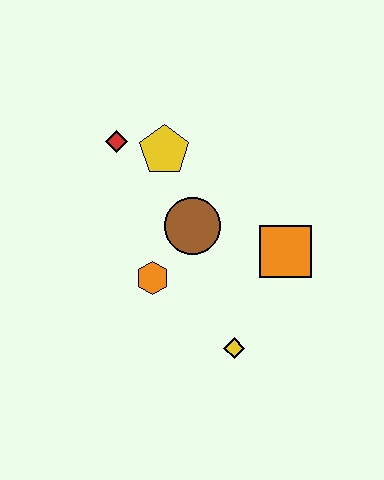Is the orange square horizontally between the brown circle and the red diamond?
No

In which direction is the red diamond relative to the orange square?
The red diamond is to the left of the orange square.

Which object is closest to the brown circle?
The orange hexagon is closest to the brown circle.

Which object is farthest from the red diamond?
The yellow diamond is farthest from the red diamond.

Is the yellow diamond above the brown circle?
No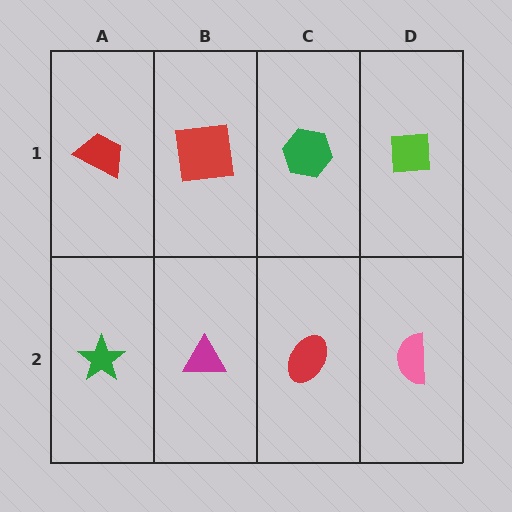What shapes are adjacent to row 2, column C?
A green hexagon (row 1, column C), a magenta triangle (row 2, column B), a pink semicircle (row 2, column D).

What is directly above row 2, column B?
A red square.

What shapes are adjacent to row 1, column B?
A magenta triangle (row 2, column B), a red trapezoid (row 1, column A), a green hexagon (row 1, column C).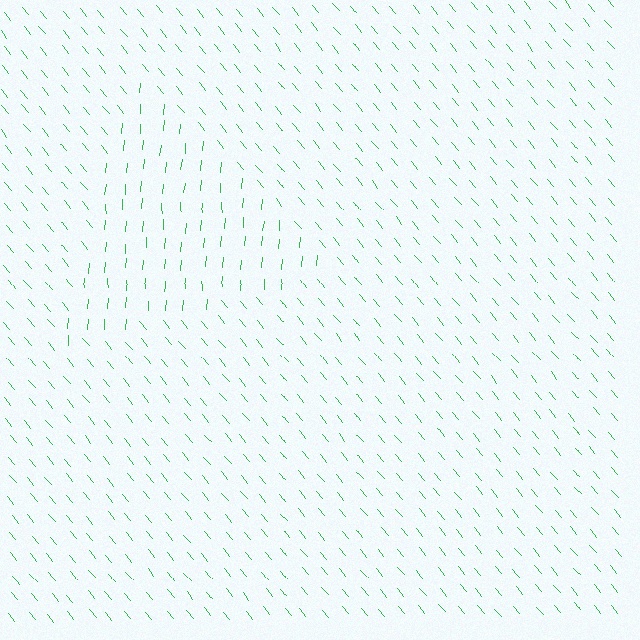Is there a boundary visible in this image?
Yes, there is a texture boundary formed by a change in line orientation.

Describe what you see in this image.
The image is filled with small green line segments. A triangle region in the image has lines oriented differently from the surrounding lines, creating a visible texture boundary.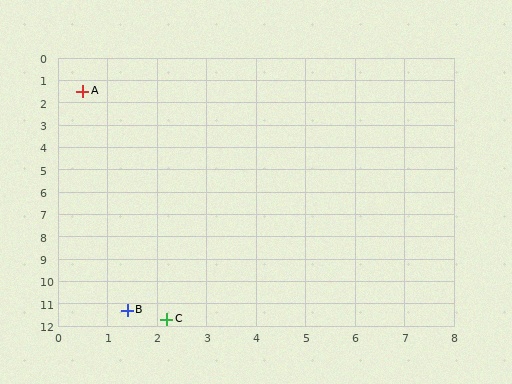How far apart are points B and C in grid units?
Points B and C are about 0.9 grid units apart.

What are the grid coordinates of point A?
Point A is at approximately (0.5, 1.5).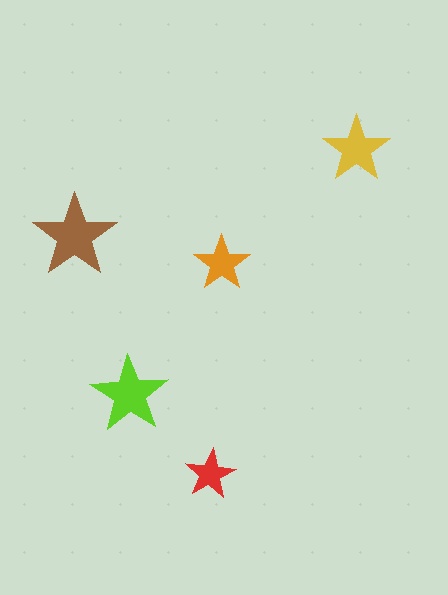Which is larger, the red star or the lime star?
The lime one.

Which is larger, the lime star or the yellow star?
The lime one.